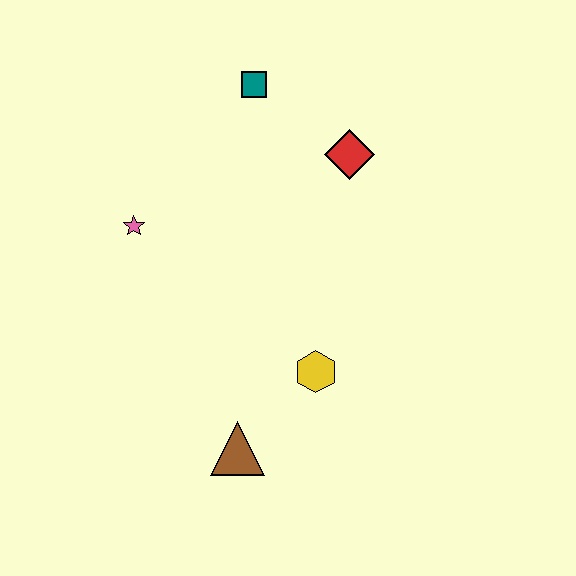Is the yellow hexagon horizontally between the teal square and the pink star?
No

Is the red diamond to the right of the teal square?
Yes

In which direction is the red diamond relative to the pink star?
The red diamond is to the right of the pink star.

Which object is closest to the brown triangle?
The yellow hexagon is closest to the brown triangle.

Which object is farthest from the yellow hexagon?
The teal square is farthest from the yellow hexagon.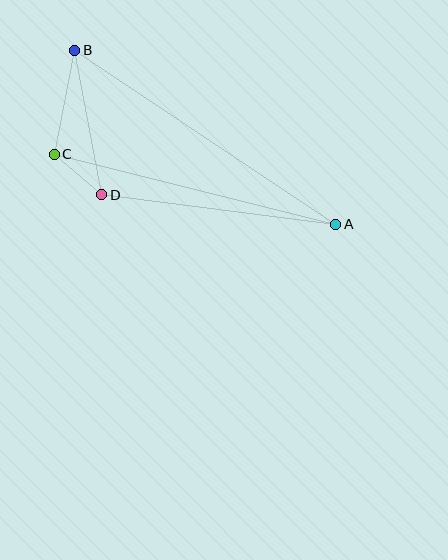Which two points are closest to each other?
Points C and D are closest to each other.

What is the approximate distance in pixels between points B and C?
The distance between B and C is approximately 106 pixels.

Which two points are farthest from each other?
Points A and B are farthest from each other.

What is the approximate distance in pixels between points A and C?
The distance between A and C is approximately 290 pixels.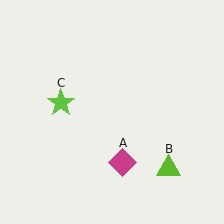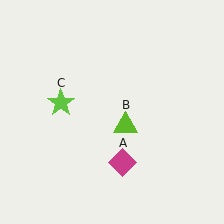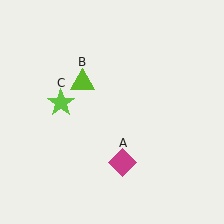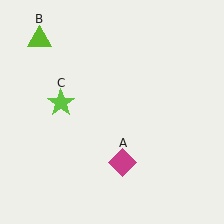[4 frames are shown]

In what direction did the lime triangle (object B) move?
The lime triangle (object B) moved up and to the left.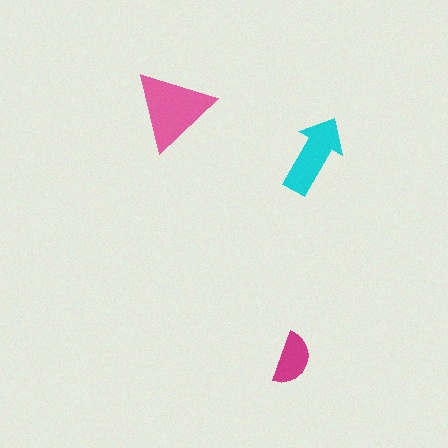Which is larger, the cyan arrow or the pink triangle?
The pink triangle.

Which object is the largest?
The pink triangle.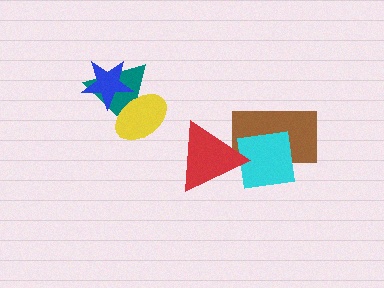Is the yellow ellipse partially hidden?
Yes, it is partially covered by another shape.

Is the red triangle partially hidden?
No, no other shape covers it.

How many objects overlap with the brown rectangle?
2 objects overlap with the brown rectangle.